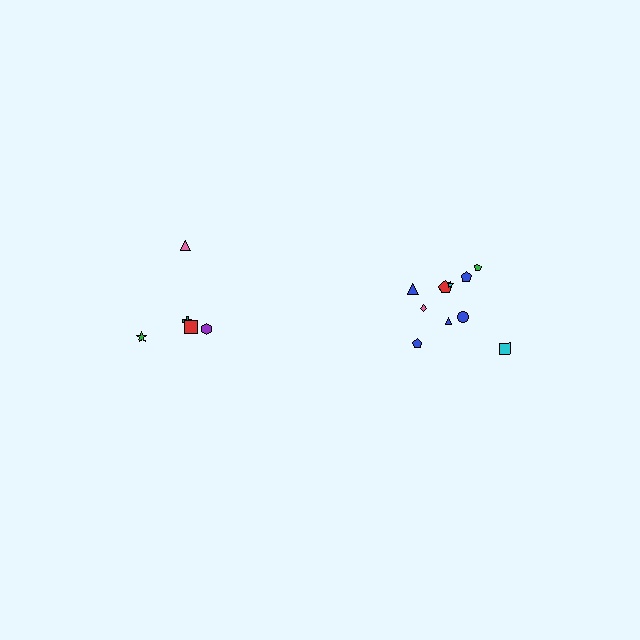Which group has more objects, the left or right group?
The right group.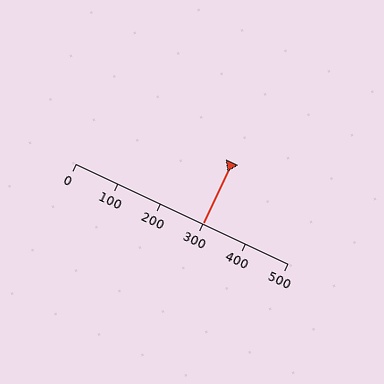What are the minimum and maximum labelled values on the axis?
The axis runs from 0 to 500.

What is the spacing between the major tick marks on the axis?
The major ticks are spaced 100 apart.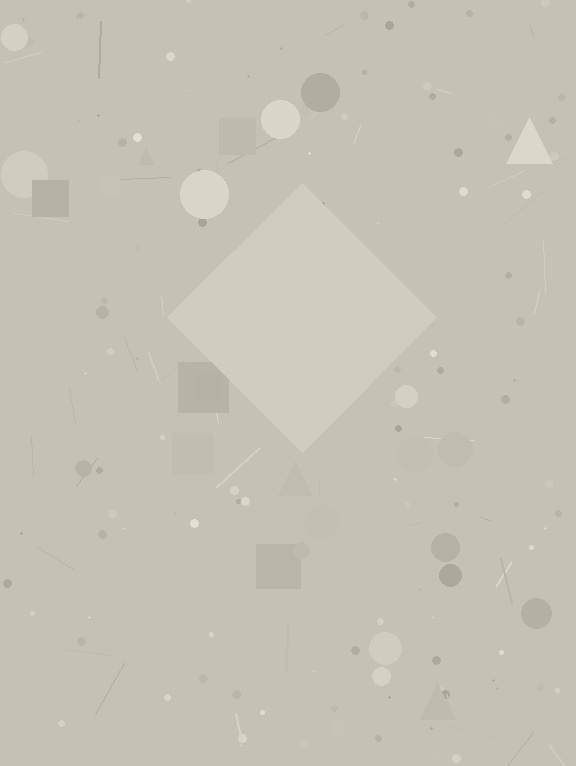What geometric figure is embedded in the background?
A diamond is embedded in the background.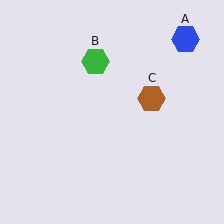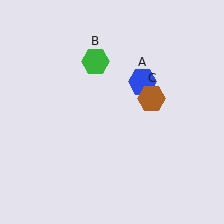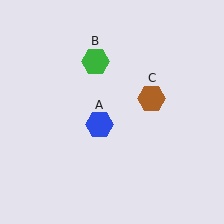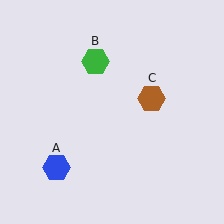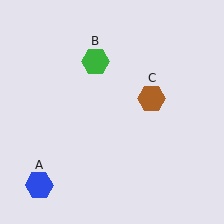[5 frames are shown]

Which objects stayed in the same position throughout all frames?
Green hexagon (object B) and brown hexagon (object C) remained stationary.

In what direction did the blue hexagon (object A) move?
The blue hexagon (object A) moved down and to the left.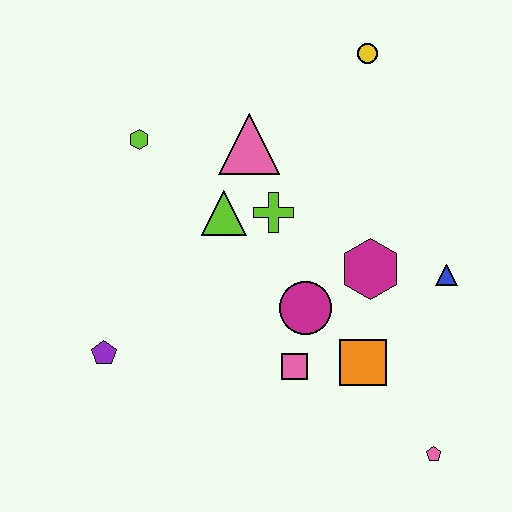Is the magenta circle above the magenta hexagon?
No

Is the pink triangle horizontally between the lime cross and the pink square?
No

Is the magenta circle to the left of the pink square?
No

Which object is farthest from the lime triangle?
The pink pentagon is farthest from the lime triangle.